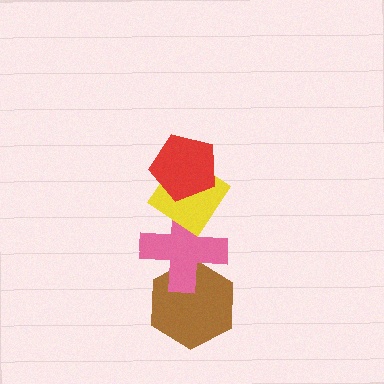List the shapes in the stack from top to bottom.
From top to bottom: the red pentagon, the yellow diamond, the pink cross, the brown hexagon.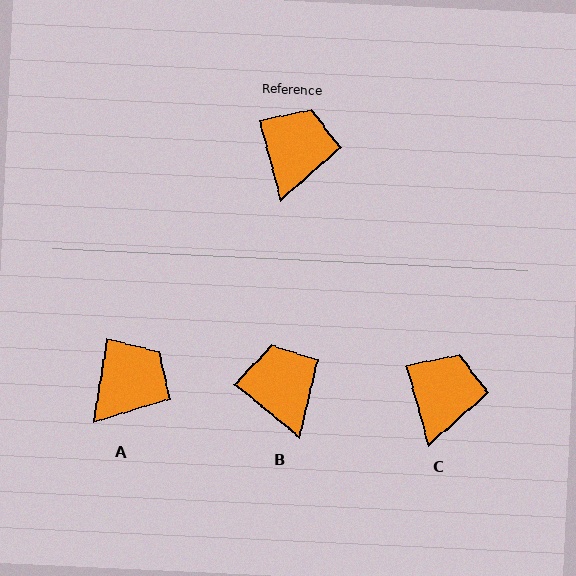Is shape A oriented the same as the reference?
No, it is off by about 25 degrees.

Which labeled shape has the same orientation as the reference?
C.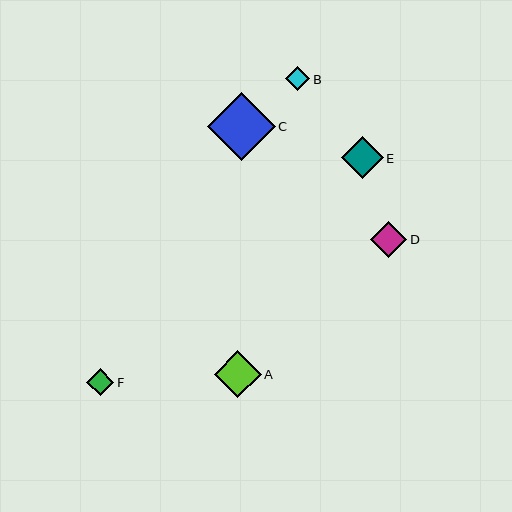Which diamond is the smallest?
Diamond B is the smallest with a size of approximately 24 pixels.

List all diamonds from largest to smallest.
From largest to smallest: C, A, E, D, F, B.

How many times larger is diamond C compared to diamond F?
Diamond C is approximately 2.5 times the size of diamond F.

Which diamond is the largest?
Diamond C is the largest with a size of approximately 68 pixels.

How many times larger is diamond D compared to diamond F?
Diamond D is approximately 1.3 times the size of diamond F.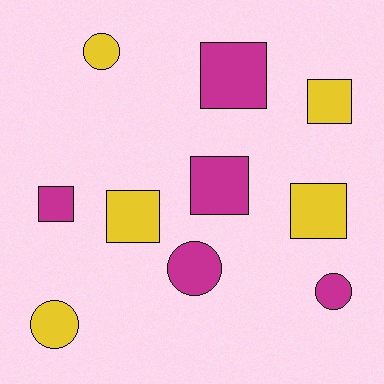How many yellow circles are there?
There are 2 yellow circles.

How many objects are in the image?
There are 10 objects.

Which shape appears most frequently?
Square, with 6 objects.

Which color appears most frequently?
Magenta, with 5 objects.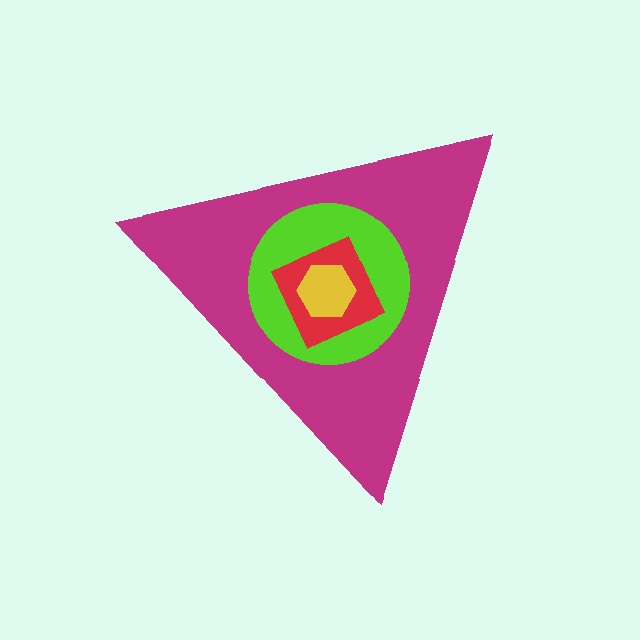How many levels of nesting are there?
4.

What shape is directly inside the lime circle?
The red square.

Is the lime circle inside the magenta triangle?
Yes.